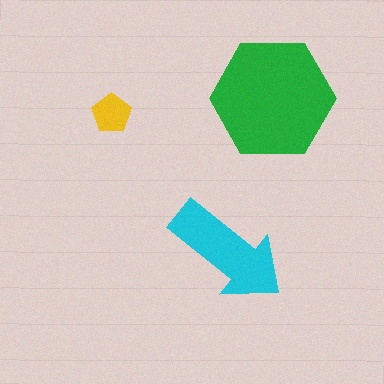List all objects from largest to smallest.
The green hexagon, the cyan arrow, the yellow pentagon.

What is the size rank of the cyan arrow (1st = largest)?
2nd.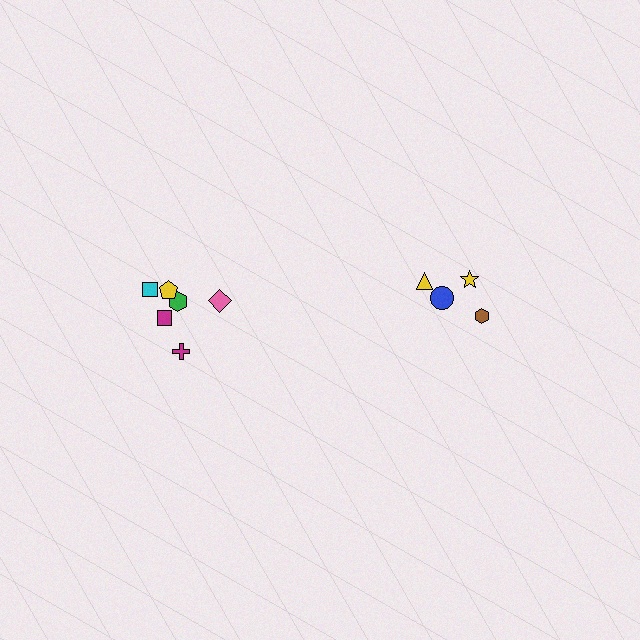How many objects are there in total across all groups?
There are 10 objects.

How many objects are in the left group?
There are 6 objects.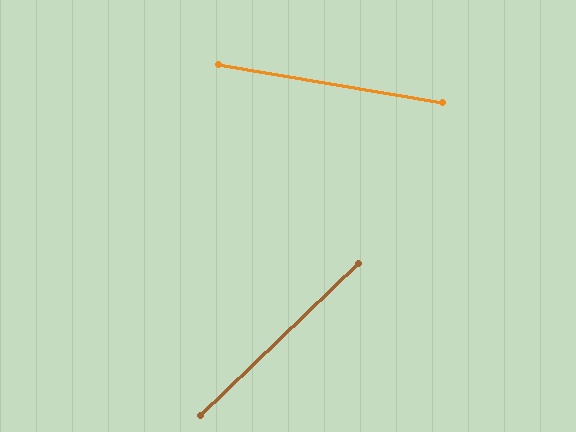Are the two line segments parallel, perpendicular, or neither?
Neither parallel nor perpendicular — they differ by about 54°.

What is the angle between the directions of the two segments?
Approximately 54 degrees.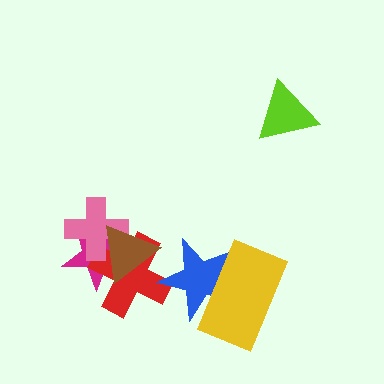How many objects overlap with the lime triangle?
0 objects overlap with the lime triangle.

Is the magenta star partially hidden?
Yes, it is partially covered by another shape.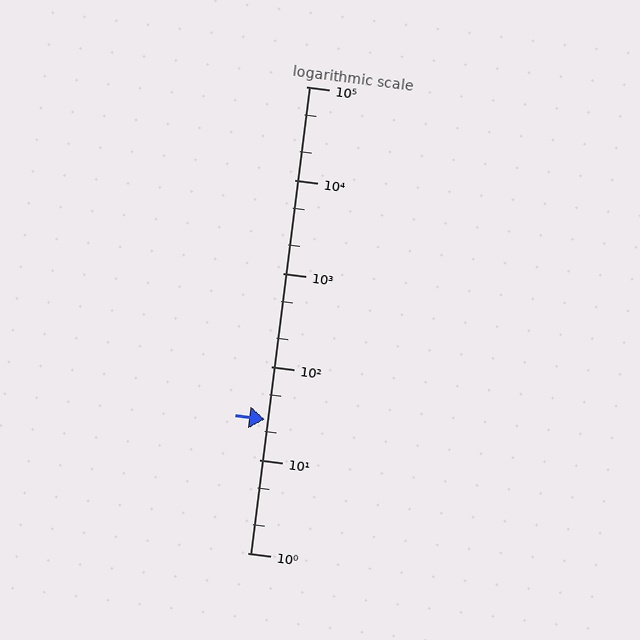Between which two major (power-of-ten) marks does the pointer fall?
The pointer is between 10 and 100.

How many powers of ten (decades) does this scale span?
The scale spans 5 decades, from 1 to 100000.